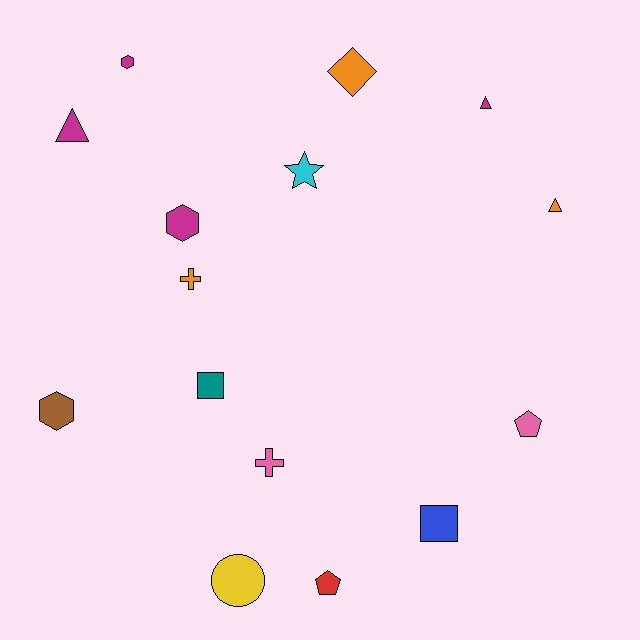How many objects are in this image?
There are 15 objects.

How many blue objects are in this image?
There is 1 blue object.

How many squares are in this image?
There are 2 squares.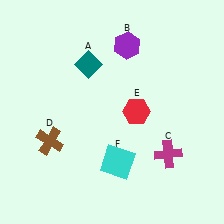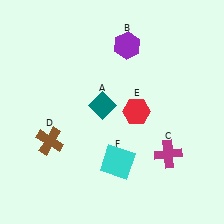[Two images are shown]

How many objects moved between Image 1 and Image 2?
1 object moved between the two images.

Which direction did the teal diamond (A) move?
The teal diamond (A) moved down.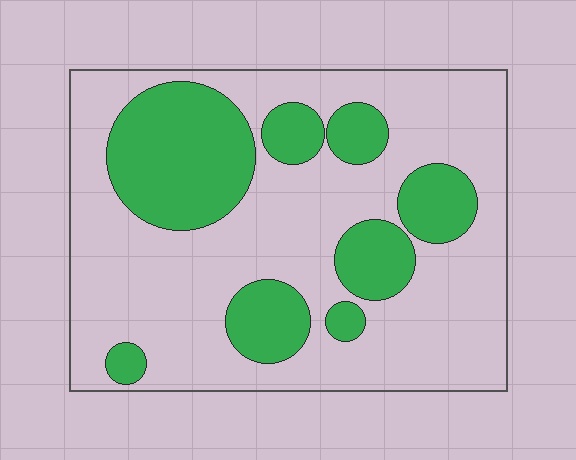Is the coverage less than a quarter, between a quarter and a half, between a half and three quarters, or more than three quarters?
Between a quarter and a half.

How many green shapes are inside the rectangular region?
8.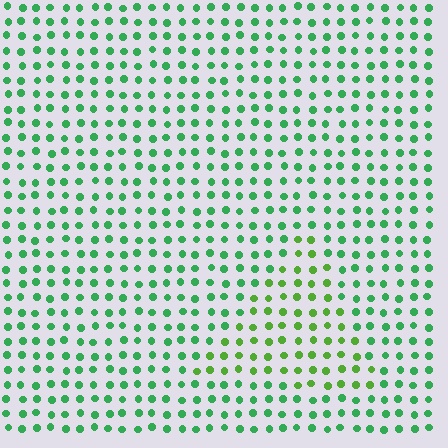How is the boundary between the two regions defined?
The boundary is defined purely by a slight shift in hue (about 32 degrees). Spacing, size, and orientation are identical on both sides.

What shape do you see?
I see a triangle.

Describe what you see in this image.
The image is filled with small green elements in a uniform arrangement. A triangle-shaped region is visible where the elements are tinted to a slightly different hue, forming a subtle color boundary.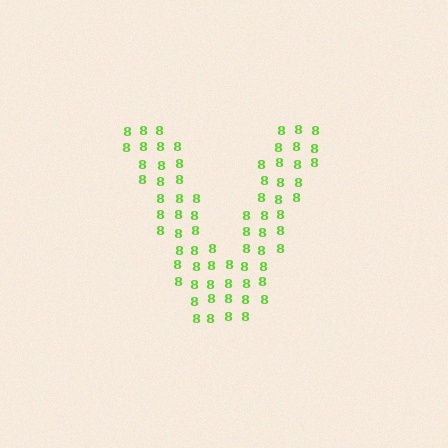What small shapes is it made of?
It is made of small digit 8's.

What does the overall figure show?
The overall figure shows the letter V.